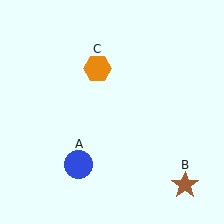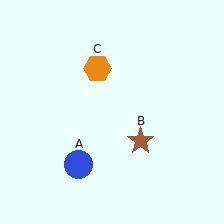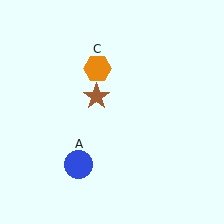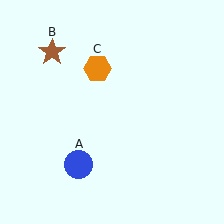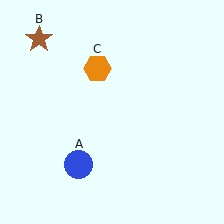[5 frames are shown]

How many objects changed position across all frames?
1 object changed position: brown star (object B).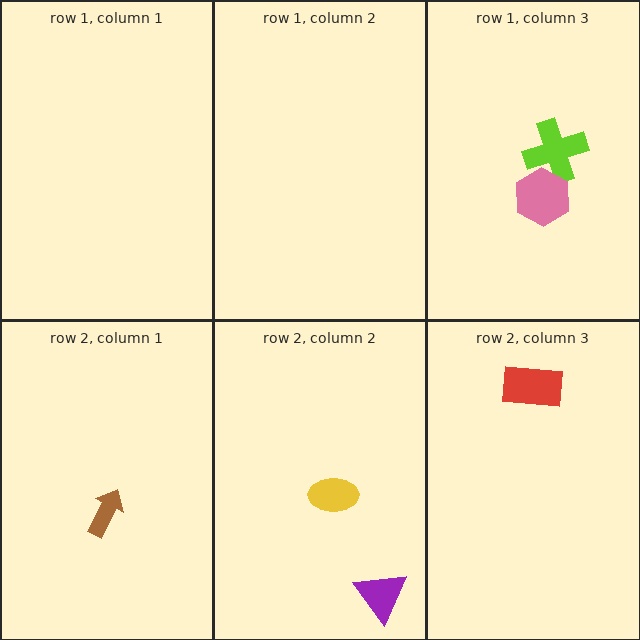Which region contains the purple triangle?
The row 2, column 2 region.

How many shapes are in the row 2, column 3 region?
1.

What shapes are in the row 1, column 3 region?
The lime cross, the pink hexagon.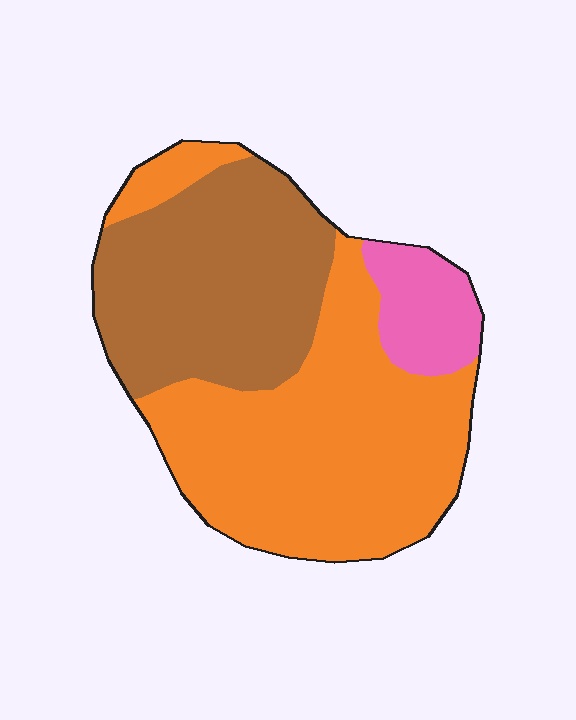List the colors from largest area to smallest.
From largest to smallest: orange, brown, pink.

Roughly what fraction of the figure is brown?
Brown takes up about three eighths (3/8) of the figure.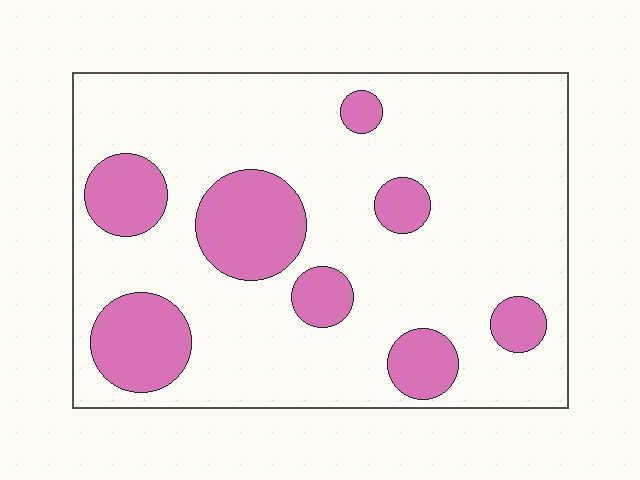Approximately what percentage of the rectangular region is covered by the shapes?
Approximately 20%.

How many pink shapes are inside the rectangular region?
8.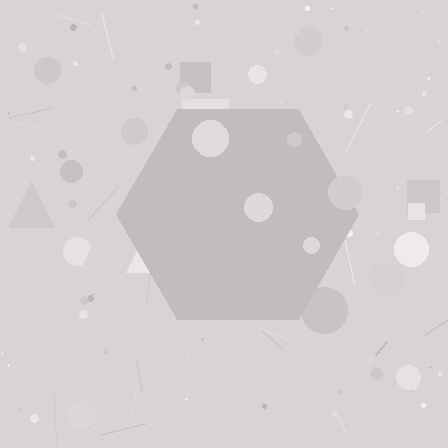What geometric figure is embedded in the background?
A hexagon is embedded in the background.